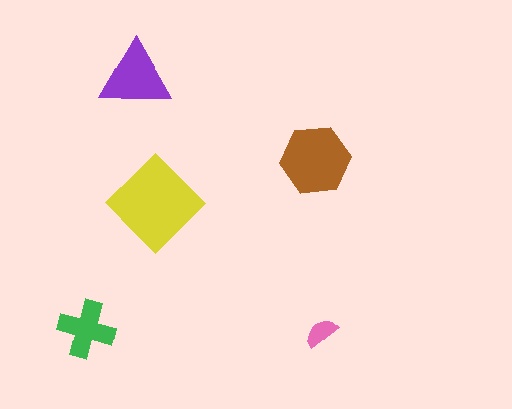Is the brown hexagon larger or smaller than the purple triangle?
Larger.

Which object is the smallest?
The pink semicircle.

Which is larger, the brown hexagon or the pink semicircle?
The brown hexagon.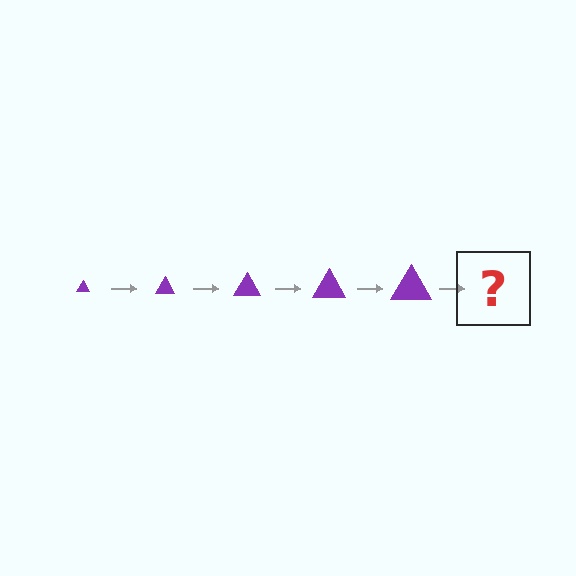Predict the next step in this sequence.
The next step is a purple triangle, larger than the previous one.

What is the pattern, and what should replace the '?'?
The pattern is that the triangle gets progressively larger each step. The '?' should be a purple triangle, larger than the previous one.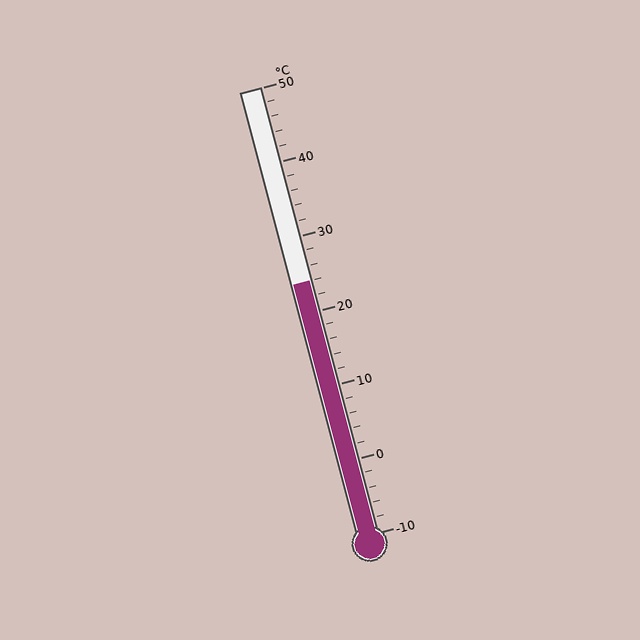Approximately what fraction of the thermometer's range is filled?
The thermometer is filled to approximately 55% of its range.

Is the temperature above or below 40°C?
The temperature is below 40°C.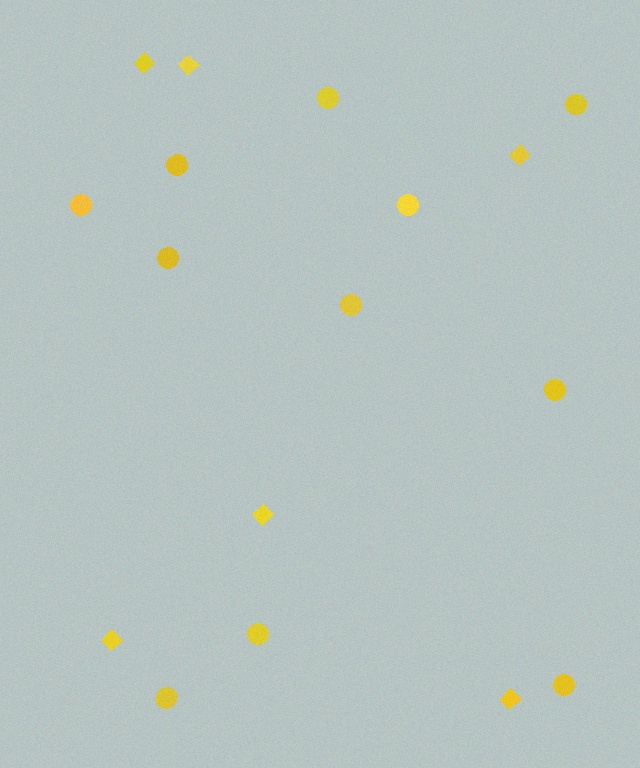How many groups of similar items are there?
There are 2 groups: one group of circles (11) and one group of diamonds (6).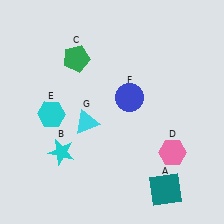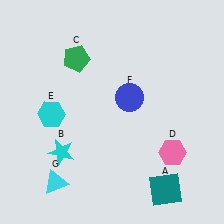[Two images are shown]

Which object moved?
The cyan triangle (G) moved down.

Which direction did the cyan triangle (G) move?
The cyan triangle (G) moved down.